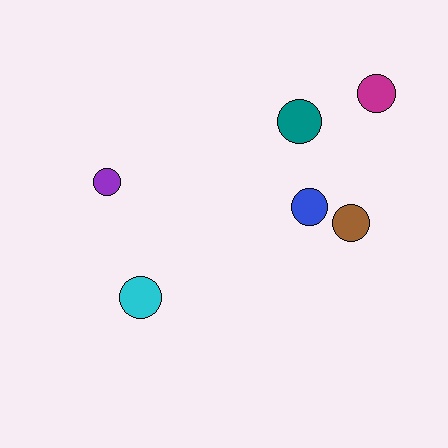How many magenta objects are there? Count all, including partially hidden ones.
There is 1 magenta object.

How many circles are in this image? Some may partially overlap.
There are 6 circles.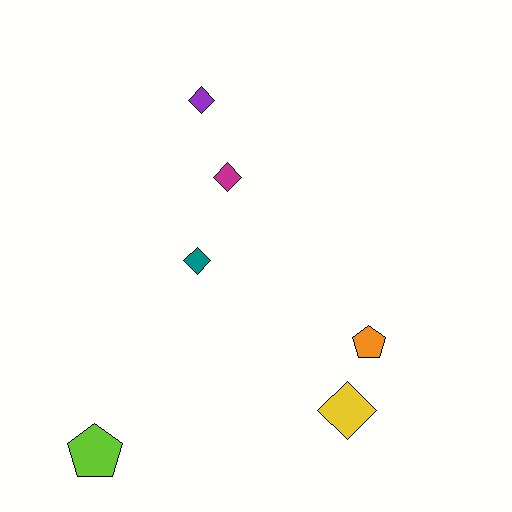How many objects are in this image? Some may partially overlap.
There are 6 objects.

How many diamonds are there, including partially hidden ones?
There are 4 diamonds.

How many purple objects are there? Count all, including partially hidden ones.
There is 1 purple object.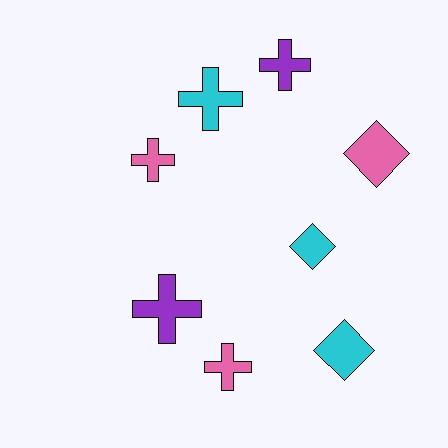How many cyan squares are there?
There are no cyan squares.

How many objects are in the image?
There are 8 objects.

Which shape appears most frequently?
Cross, with 5 objects.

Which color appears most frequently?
Cyan, with 3 objects.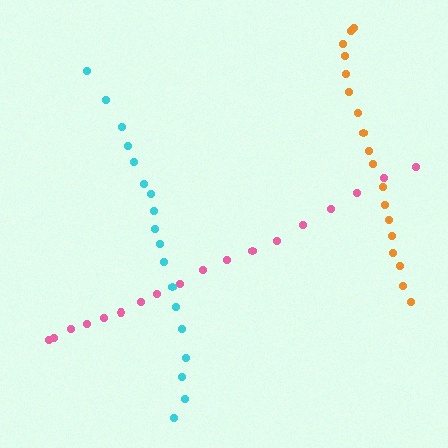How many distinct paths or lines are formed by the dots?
There are 3 distinct paths.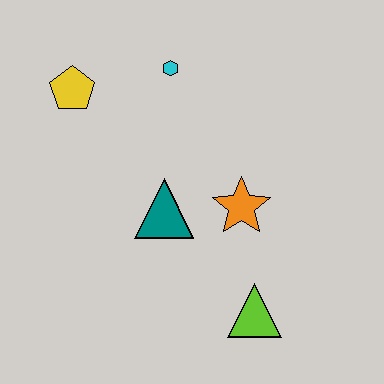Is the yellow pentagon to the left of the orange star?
Yes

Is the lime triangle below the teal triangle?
Yes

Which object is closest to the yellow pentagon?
The cyan hexagon is closest to the yellow pentagon.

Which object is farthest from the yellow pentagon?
The lime triangle is farthest from the yellow pentagon.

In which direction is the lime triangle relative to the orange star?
The lime triangle is below the orange star.